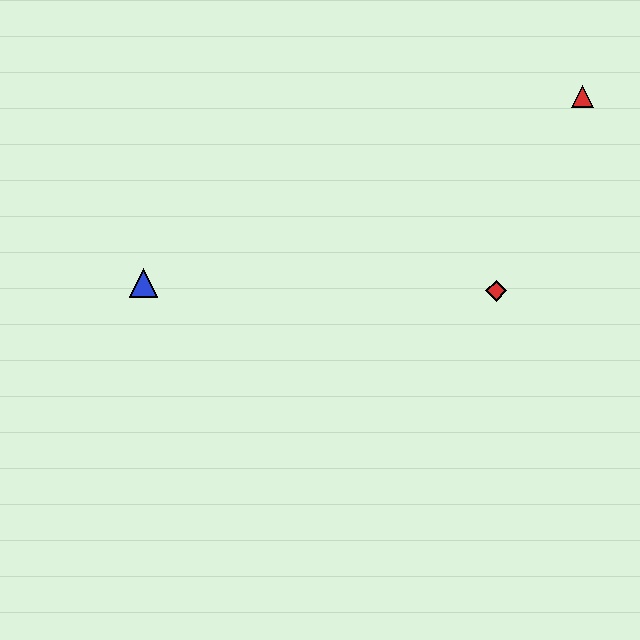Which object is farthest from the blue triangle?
The red triangle is farthest from the blue triangle.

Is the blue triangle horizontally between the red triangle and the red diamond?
No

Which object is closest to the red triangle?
The red diamond is closest to the red triangle.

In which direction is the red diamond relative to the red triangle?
The red diamond is below the red triangle.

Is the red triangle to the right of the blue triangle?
Yes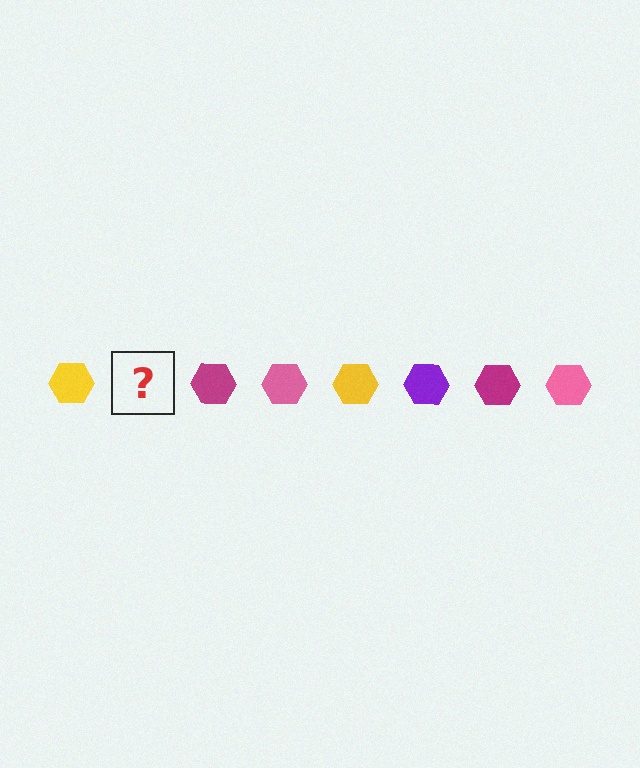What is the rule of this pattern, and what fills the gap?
The rule is that the pattern cycles through yellow, purple, magenta, pink hexagons. The gap should be filled with a purple hexagon.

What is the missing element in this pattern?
The missing element is a purple hexagon.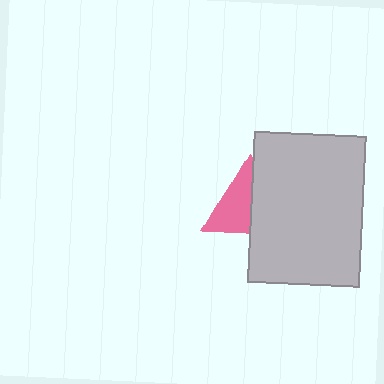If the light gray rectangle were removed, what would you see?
You would see the complete pink triangle.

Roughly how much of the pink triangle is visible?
About half of it is visible (roughly 56%).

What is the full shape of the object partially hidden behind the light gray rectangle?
The partially hidden object is a pink triangle.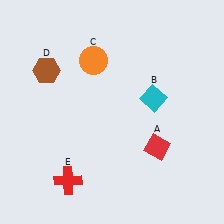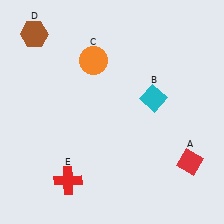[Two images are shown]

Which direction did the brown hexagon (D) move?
The brown hexagon (D) moved up.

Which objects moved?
The objects that moved are: the red diamond (A), the brown hexagon (D).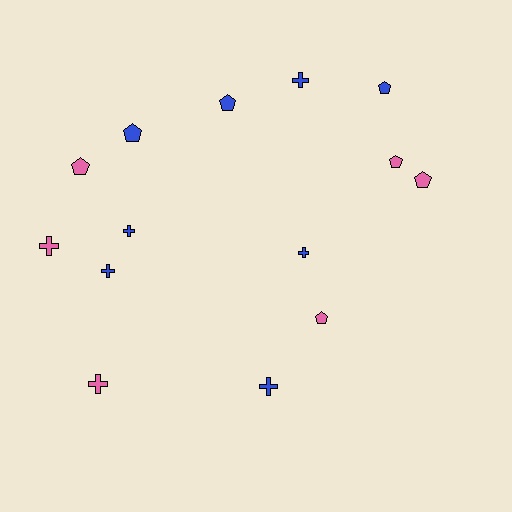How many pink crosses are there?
There are 2 pink crosses.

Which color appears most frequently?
Blue, with 8 objects.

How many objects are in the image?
There are 14 objects.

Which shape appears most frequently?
Cross, with 7 objects.